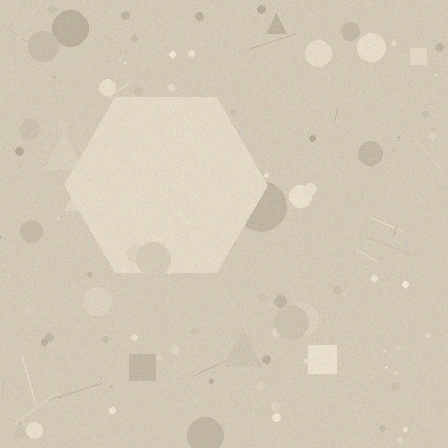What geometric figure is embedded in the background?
A hexagon is embedded in the background.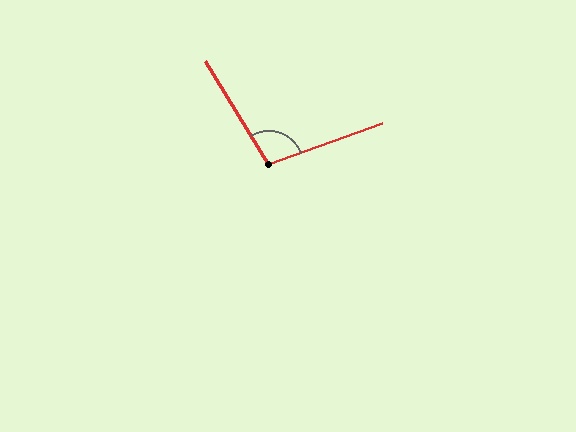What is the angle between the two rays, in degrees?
Approximately 102 degrees.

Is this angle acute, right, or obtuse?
It is obtuse.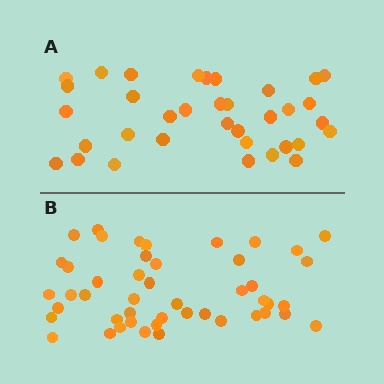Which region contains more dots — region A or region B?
Region B (the bottom region) has more dots.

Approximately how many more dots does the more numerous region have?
Region B has roughly 12 or so more dots than region A.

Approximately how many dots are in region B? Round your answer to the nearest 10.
About 50 dots. (The exact count is 47, which rounds to 50.)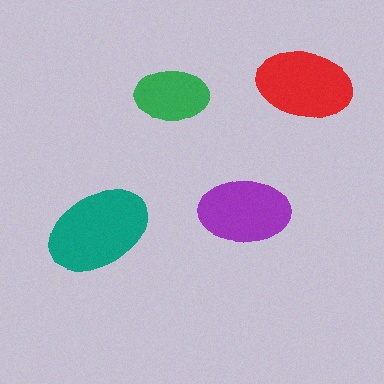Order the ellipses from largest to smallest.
the teal one, the red one, the purple one, the green one.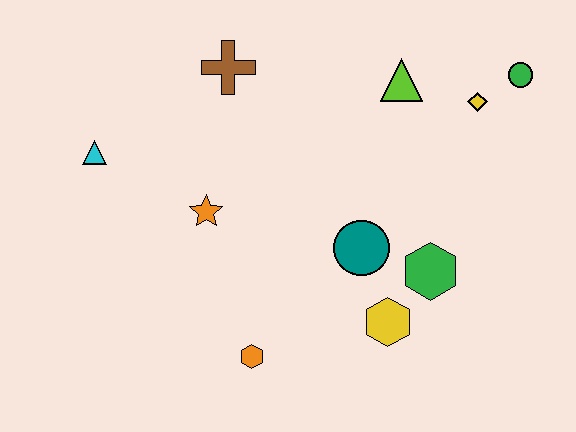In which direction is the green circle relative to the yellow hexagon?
The green circle is above the yellow hexagon.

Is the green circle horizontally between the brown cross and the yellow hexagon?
No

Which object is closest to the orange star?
The cyan triangle is closest to the orange star.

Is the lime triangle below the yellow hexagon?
No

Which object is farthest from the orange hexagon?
The green circle is farthest from the orange hexagon.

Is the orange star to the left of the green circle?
Yes